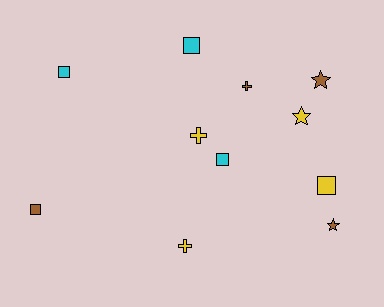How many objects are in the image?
There are 11 objects.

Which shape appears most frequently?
Square, with 5 objects.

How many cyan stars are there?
There are no cyan stars.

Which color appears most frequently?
Brown, with 4 objects.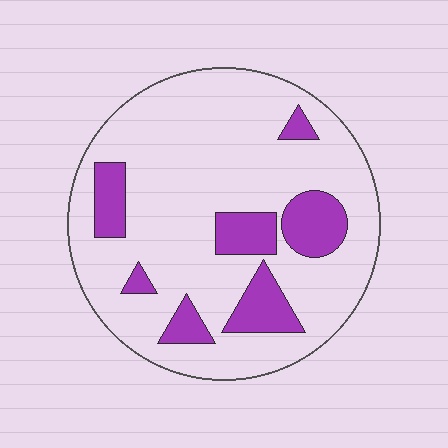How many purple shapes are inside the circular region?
7.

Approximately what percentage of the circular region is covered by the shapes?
Approximately 20%.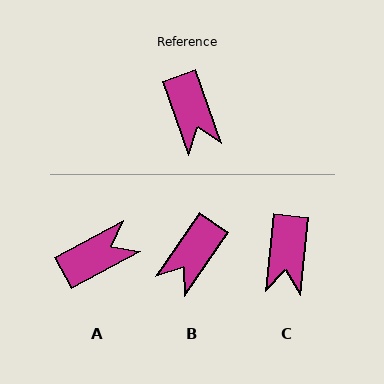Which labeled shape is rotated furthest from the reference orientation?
A, about 99 degrees away.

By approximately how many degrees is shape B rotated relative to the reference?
Approximately 54 degrees clockwise.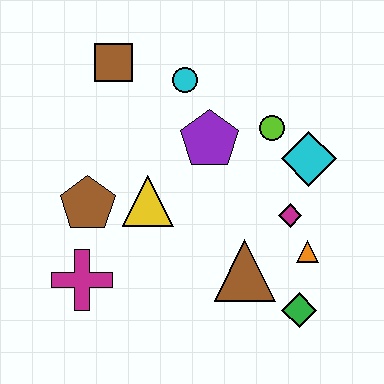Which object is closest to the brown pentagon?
The yellow triangle is closest to the brown pentagon.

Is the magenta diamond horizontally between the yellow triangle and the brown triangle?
No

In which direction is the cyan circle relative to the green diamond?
The cyan circle is above the green diamond.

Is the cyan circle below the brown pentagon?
No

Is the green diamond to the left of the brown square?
No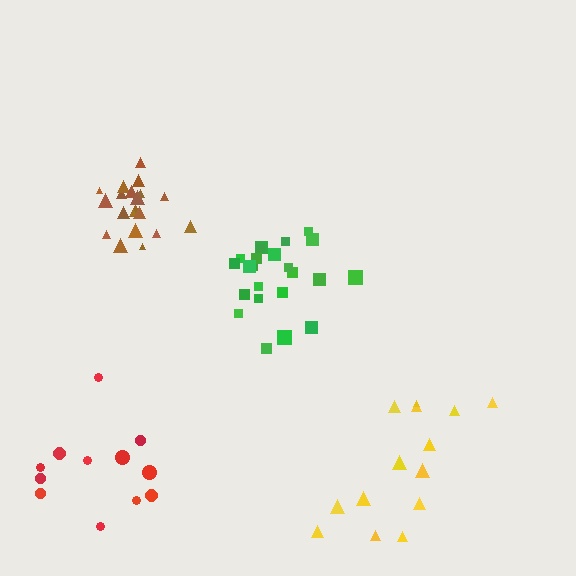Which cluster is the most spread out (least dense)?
Red.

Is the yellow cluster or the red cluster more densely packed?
Yellow.